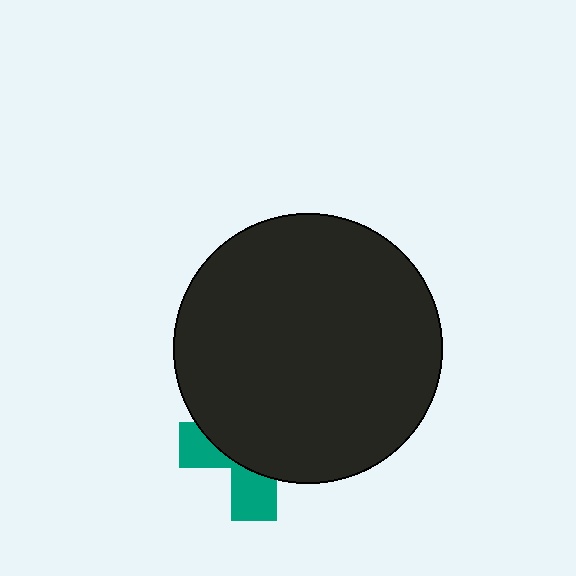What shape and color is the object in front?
The object in front is a black circle.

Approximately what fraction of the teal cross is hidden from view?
Roughly 67% of the teal cross is hidden behind the black circle.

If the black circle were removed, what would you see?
You would see the complete teal cross.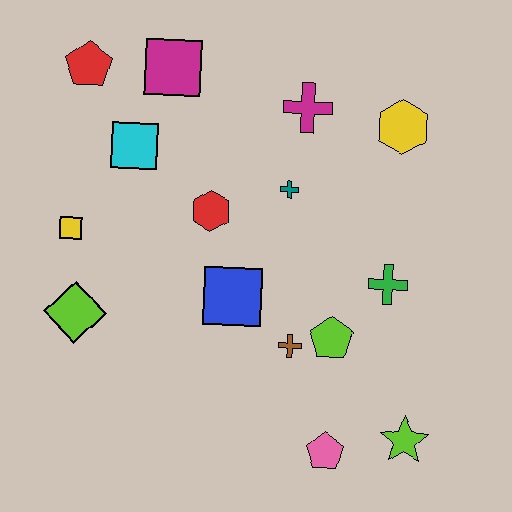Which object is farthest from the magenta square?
The lime star is farthest from the magenta square.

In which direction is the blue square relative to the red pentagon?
The blue square is below the red pentagon.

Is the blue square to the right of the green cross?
No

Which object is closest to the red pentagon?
The magenta square is closest to the red pentagon.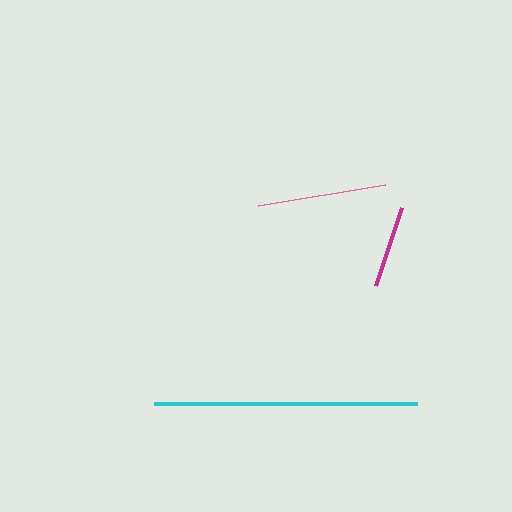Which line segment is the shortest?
The magenta line is the shortest at approximately 82 pixels.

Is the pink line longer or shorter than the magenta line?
The pink line is longer than the magenta line.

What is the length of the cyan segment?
The cyan segment is approximately 263 pixels long.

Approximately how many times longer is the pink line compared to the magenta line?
The pink line is approximately 1.6 times the length of the magenta line.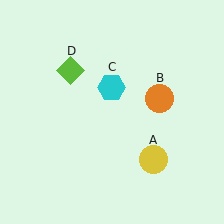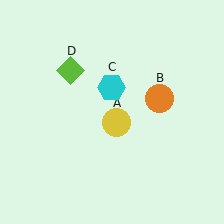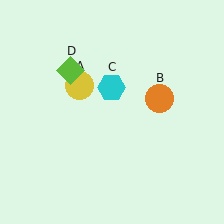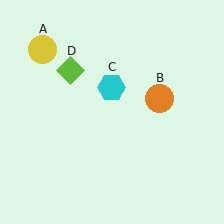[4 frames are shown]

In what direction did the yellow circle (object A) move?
The yellow circle (object A) moved up and to the left.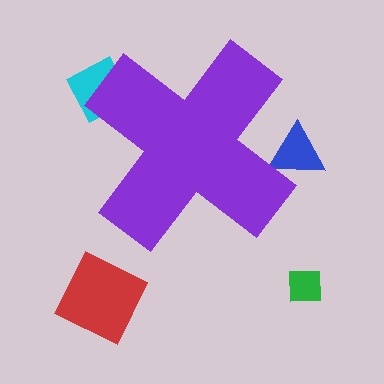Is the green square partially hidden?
No, the green square is fully visible.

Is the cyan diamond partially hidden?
Yes, the cyan diamond is partially hidden behind the purple cross.